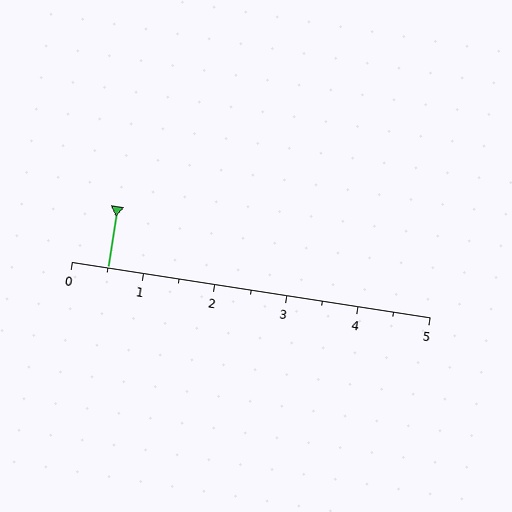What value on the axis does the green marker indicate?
The marker indicates approximately 0.5.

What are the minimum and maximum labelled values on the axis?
The axis runs from 0 to 5.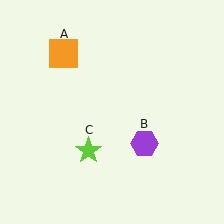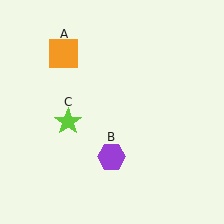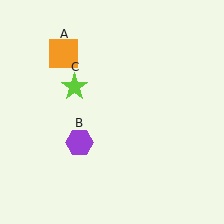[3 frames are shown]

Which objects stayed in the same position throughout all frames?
Orange square (object A) remained stationary.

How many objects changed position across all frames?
2 objects changed position: purple hexagon (object B), lime star (object C).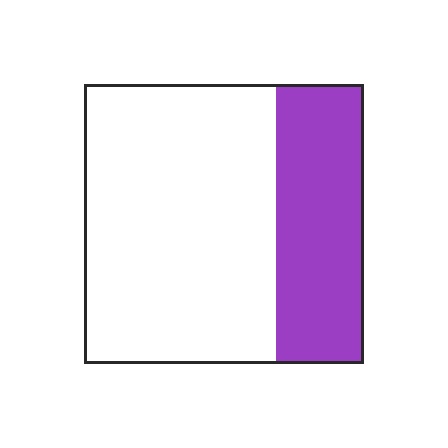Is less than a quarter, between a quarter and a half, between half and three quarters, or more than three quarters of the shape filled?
Between a quarter and a half.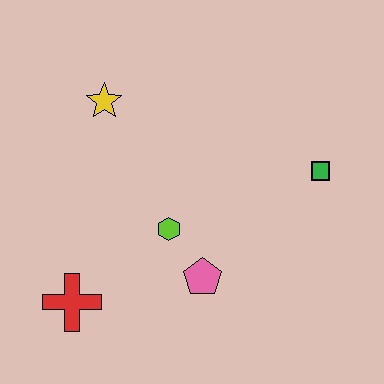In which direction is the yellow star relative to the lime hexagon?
The yellow star is above the lime hexagon.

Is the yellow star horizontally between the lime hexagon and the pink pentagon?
No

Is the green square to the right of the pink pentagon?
Yes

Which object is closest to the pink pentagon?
The lime hexagon is closest to the pink pentagon.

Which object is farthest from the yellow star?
The green square is farthest from the yellow star.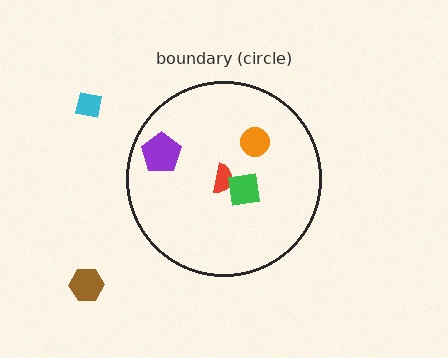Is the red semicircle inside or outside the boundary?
Inside.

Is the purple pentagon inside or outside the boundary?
Inside.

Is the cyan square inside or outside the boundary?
Outside.